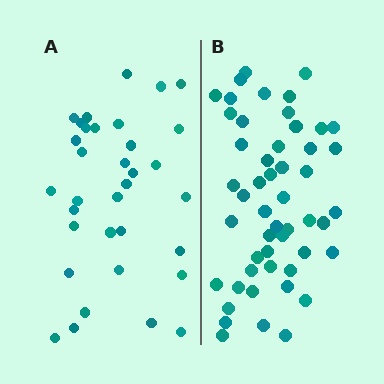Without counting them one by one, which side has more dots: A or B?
Region B (the right region) has more dots.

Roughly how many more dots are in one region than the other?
Region B has approximately 15 more dots than region A.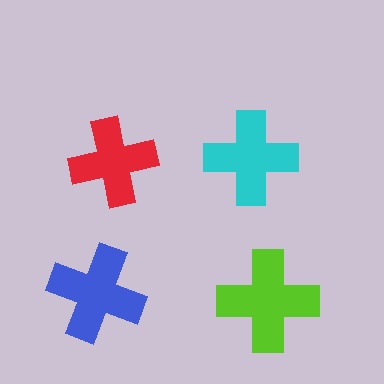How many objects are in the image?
There are 4 objects in the image.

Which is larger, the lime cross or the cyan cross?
The lime one.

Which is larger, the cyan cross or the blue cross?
The blue one.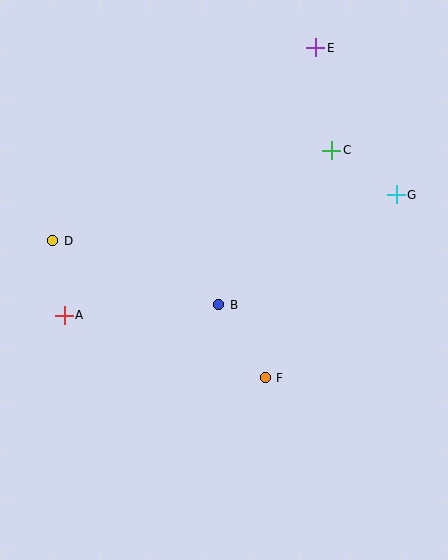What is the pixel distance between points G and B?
The distance between G and B is 209 pixels.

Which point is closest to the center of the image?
Point B at (219, 305) is closest to the center.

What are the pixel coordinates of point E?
Point E is at (316, 48).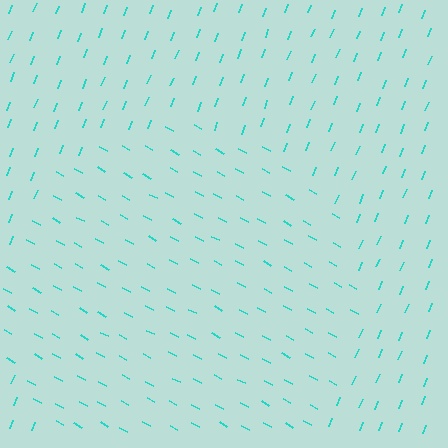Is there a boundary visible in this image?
Yes, there is a texture boundary formed by a change in line orientation.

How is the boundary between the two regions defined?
The boundary is defined purely by a change in line orientation (approximately 84 degrees difference). All lines are the same color and thickness.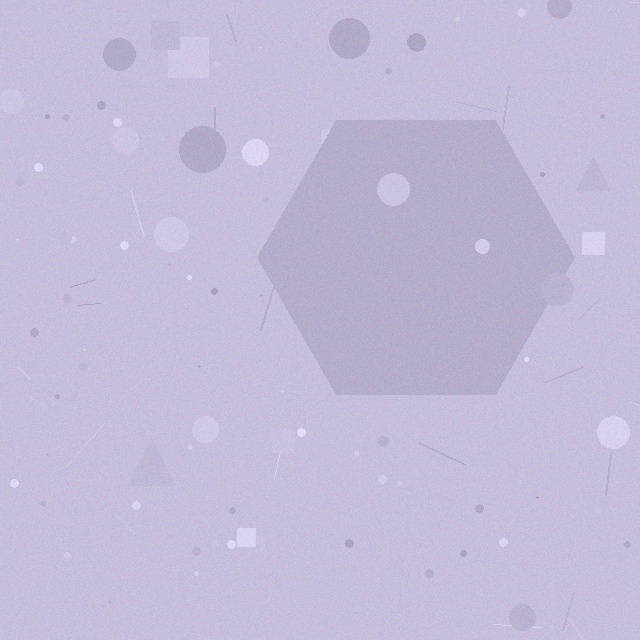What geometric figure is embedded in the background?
A hexagon is embedded in the background.